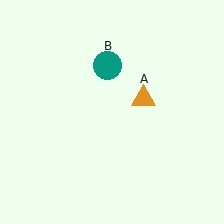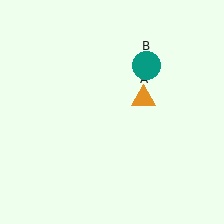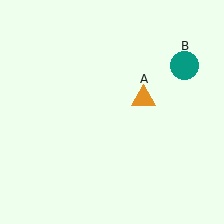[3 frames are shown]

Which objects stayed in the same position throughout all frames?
Orange triangle (object A) remained stationary.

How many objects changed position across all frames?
1 object changed position: teal circle (object B).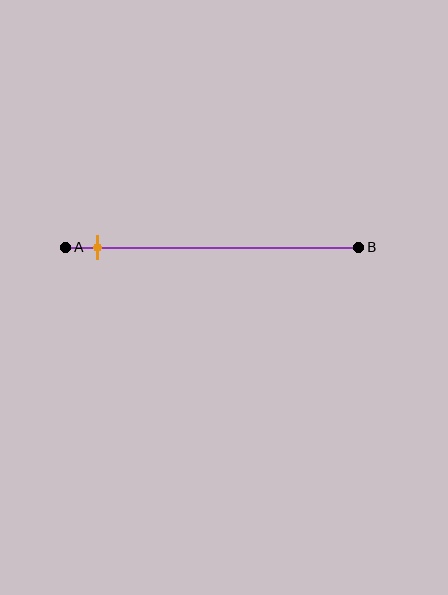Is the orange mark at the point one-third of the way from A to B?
No, the mark is at about 10% from A, not at the 33% one-third point.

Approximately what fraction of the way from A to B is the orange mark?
The orange mark is approximately 10% of the way from A to B.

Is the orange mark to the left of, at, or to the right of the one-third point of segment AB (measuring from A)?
The orange mark is to the left of the one-third point of segment AB.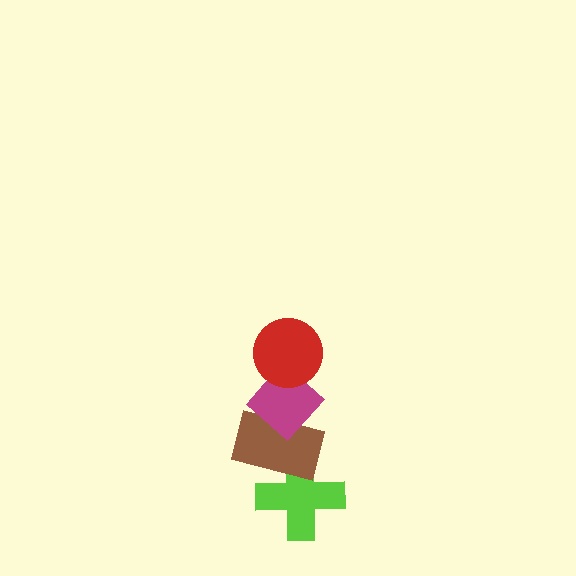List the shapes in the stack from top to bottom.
From top to bottom: the red circle, the magenta diamond, the brown rectangle, the lime cross.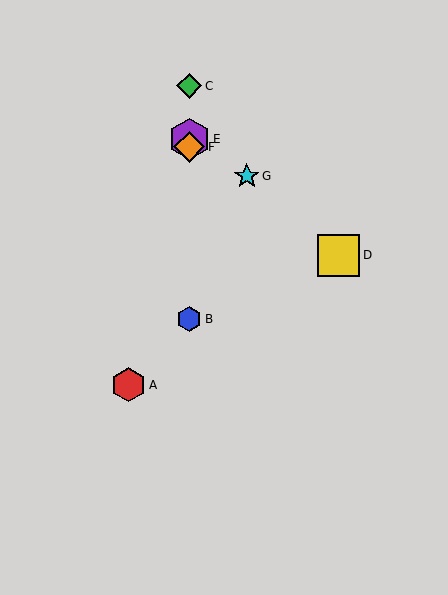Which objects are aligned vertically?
Objects B, C, E, F are aligned vertically.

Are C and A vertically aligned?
No, C is at x≈189 and A is at x≈129.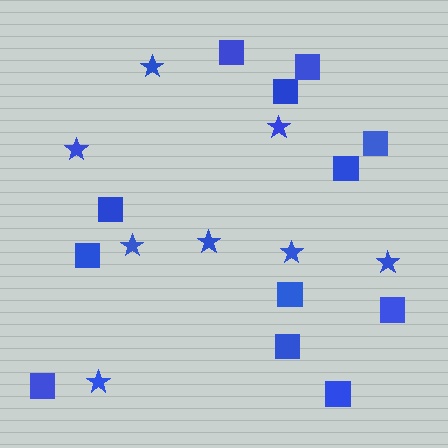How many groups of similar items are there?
There are 2 groups: one group of stars (8) and one group of squares (12).